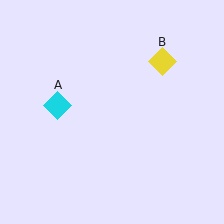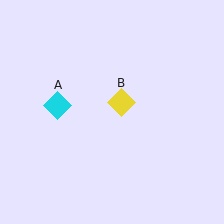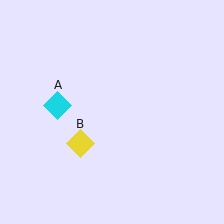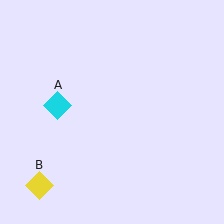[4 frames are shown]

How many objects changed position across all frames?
1 object changed position: yellow diamond (object B).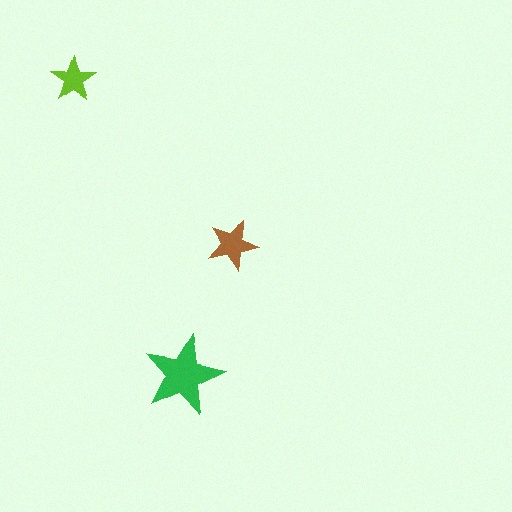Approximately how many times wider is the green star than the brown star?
About 1.5 times wider.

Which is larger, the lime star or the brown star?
The brown one.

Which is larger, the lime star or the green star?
The green one.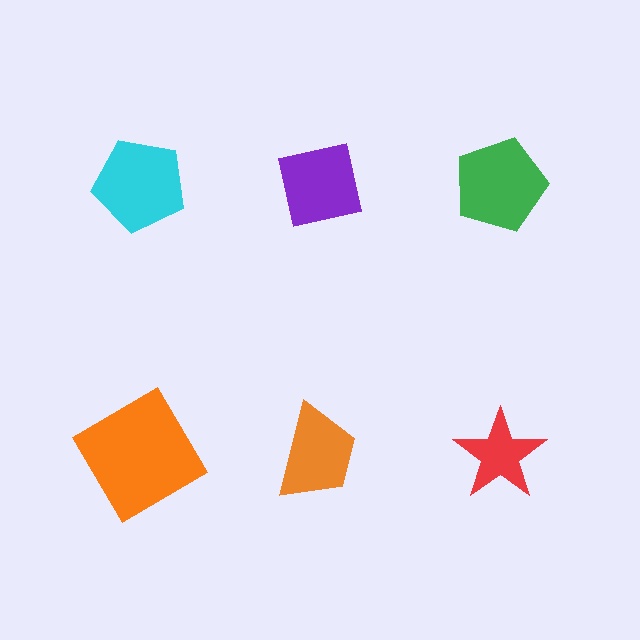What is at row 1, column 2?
A purple square.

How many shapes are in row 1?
3 shapes.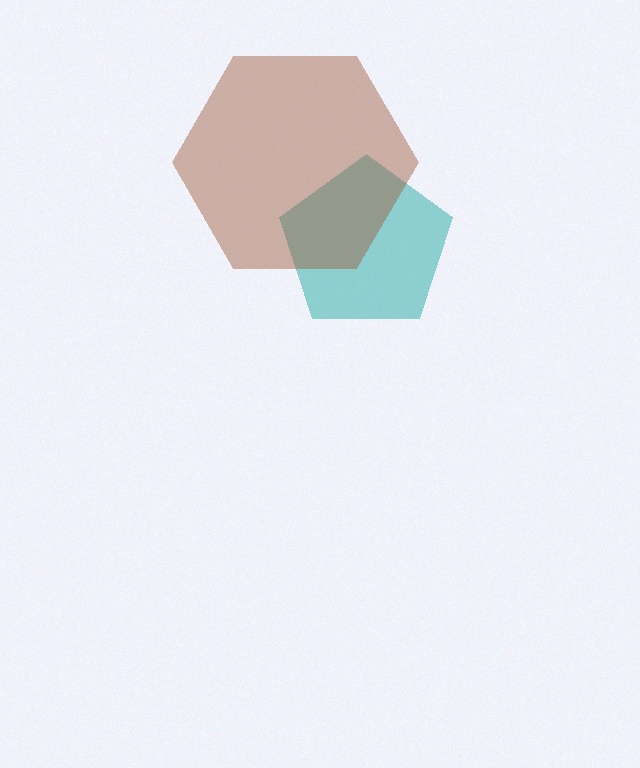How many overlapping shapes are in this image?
There are 2 overlapping shapes in the image.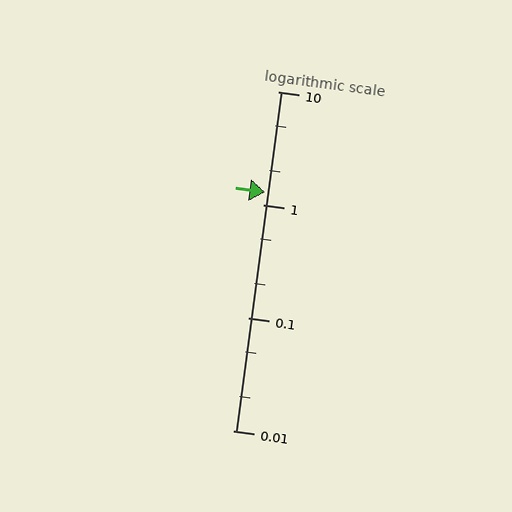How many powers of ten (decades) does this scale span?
The scale spans 3 decades, from 0.01 to 10.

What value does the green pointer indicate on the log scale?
The pointer indicates approximately 1.3.